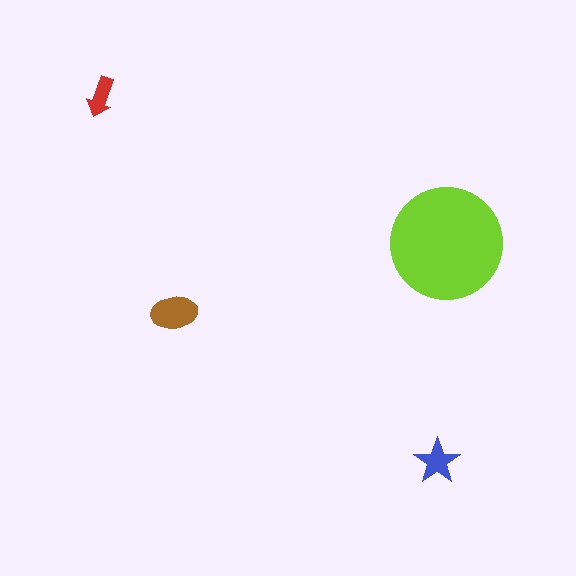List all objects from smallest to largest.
The red arrow, the blue star, the brown ellipse, the lime circle.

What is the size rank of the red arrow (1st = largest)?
4th.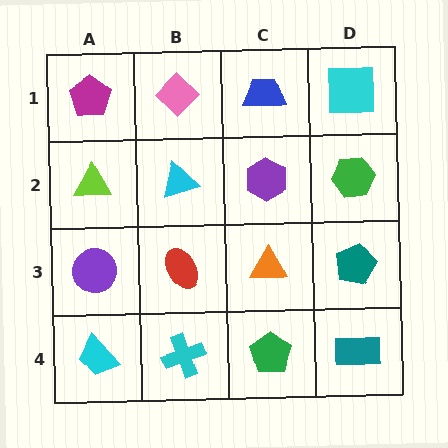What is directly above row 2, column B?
A pink diamond.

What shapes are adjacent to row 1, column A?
A lime triangle (row 2, column A), a pink diamond (row 1, column B).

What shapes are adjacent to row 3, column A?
A lime triangle (row 2, column A), a cyan trapezoid (row 4, column A), a red ellipse (row 3, column B).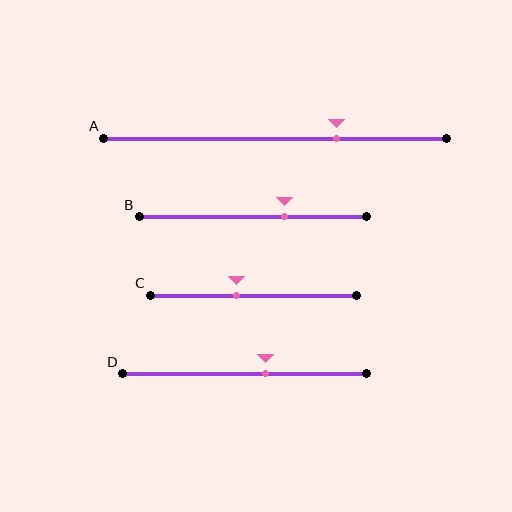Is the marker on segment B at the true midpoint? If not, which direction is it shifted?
No, the marker on segment B is shifted to the right by about 14% of the segment length.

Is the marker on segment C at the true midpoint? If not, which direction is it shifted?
No, the marker on segment C is shifted to the left by about 8% of the segment length.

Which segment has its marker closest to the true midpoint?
Segment C has its marker closest to the true midpoint.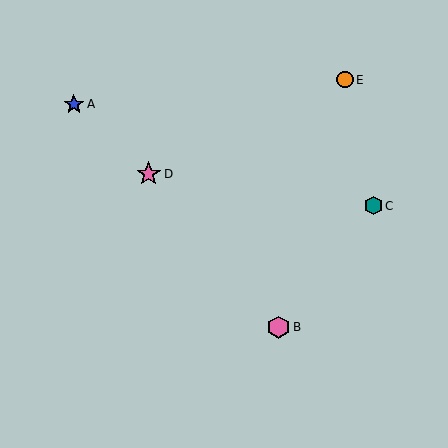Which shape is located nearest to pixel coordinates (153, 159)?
The pink star (labeled D) at (149, 174) is nearest to that location.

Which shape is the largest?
The pink star (labeled D) is the largest.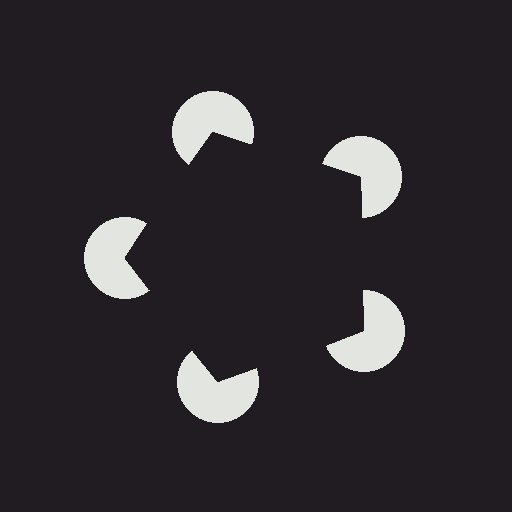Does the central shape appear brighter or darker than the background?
It typically appears slightly darker than the background, even though no actual brightness change is drawn.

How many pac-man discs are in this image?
There are 5 — one at each vertex of the illusory pentagon.